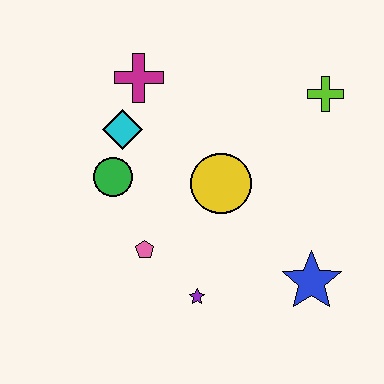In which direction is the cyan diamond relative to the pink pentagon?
The cyan diamond is above the pink pentagon.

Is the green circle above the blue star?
Yes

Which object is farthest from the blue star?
The magenta cross is farthest from the blue star.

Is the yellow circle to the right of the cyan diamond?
Yes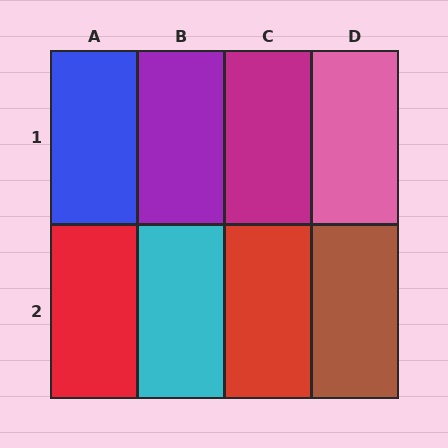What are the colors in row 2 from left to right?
Red, cyan, red, brown.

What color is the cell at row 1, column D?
Pink.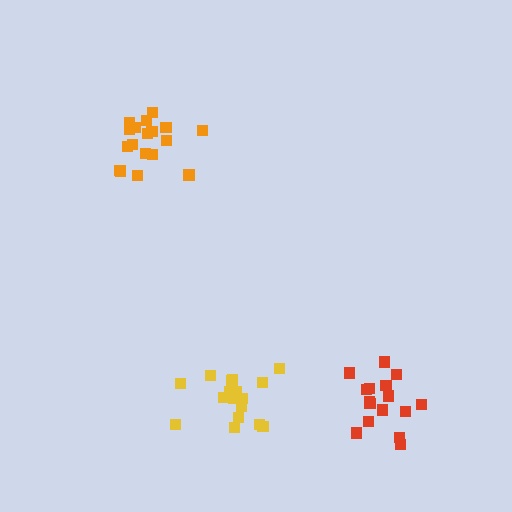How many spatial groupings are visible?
There are 3 spatial groupings.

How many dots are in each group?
Group 1: 18 dots, Group 2: 16 dots, Group 3: 17 dots (51 total).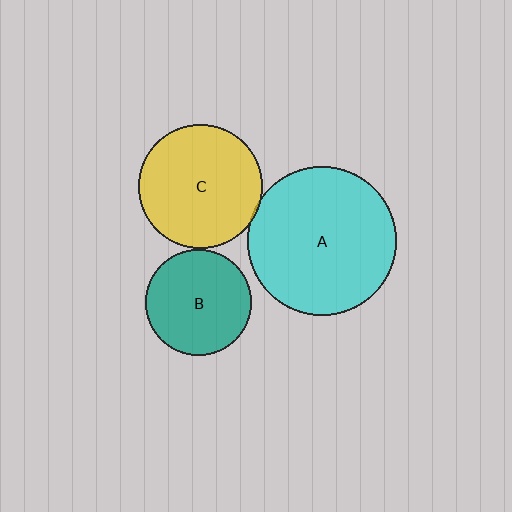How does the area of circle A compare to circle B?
Approximately 2.0 times.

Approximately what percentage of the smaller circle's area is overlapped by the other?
Approximately 5%.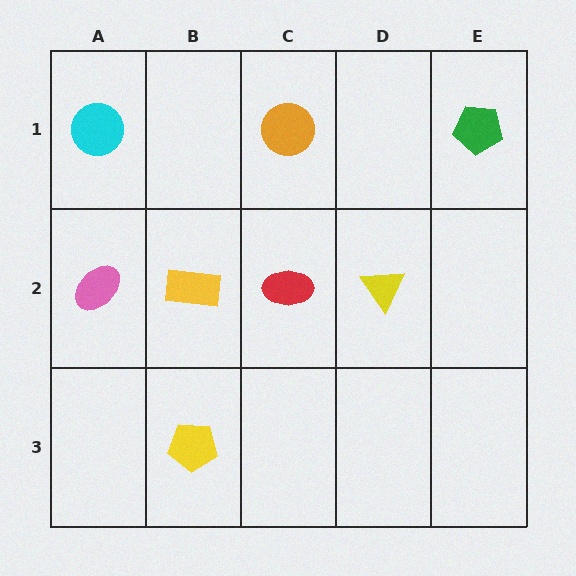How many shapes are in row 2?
4 shapes.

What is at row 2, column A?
A pink ellipse.